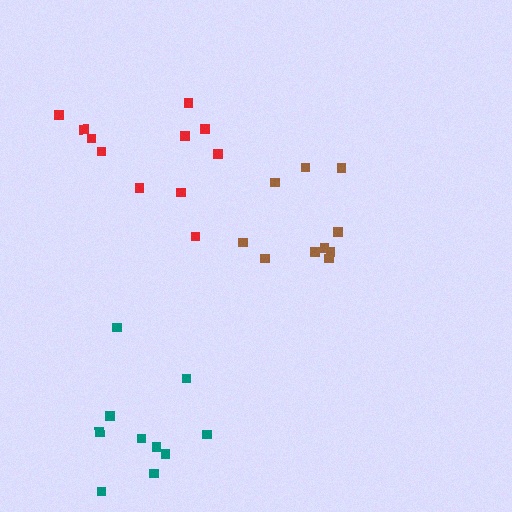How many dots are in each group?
Group 1: 10 dots, Group 2: 11 dots, Group 3: 10 dots (31 total).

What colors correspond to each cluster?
The clusters are colored: brown, red, teal.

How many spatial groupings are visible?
There are 3 spatial groupings.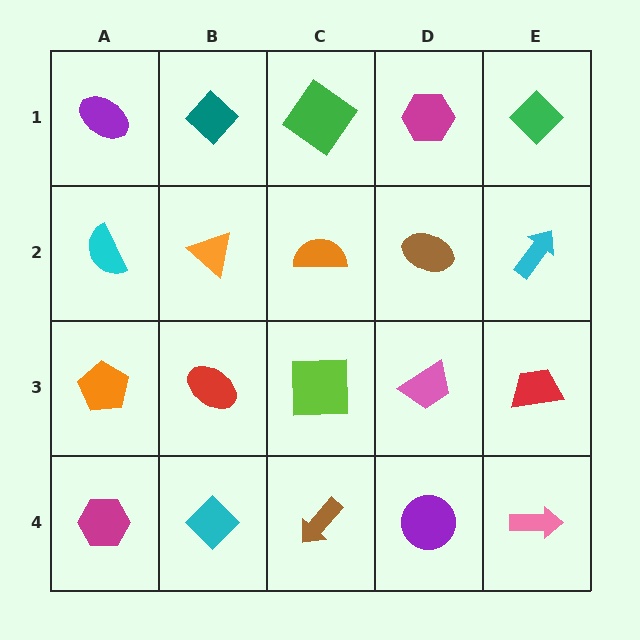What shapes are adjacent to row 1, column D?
A brown ellipse (row 2, column D), a green diamond (row 1, column C), a green diamond (row 1, column E).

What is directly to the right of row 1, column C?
A magenta hexagon.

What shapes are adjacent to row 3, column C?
An orange semicircle (row 2, column C), a brown arrow (row 4, column C), a red ellipse (row 3, column B), a pink trapezoid (row 3, column D).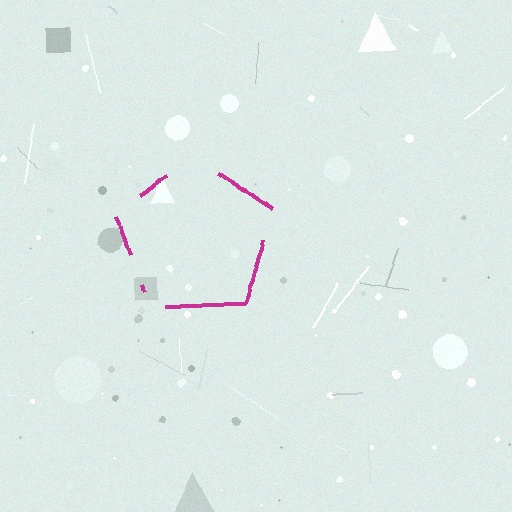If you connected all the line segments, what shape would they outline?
They would outline a pentagon.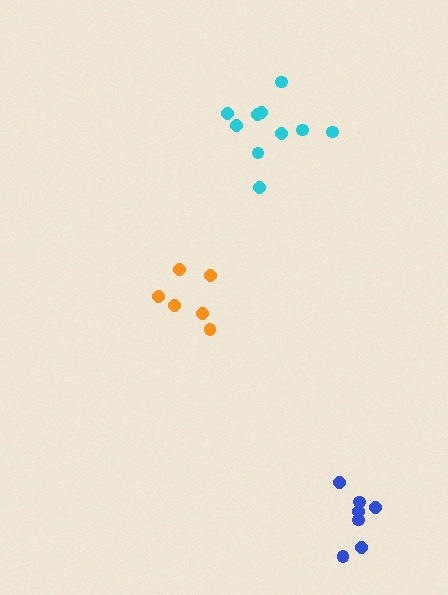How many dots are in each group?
Group 1: 10 dots, Group 2: 6 dots, Group 3: 7 dots (23 total).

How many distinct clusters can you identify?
There are 3 distinct clusters.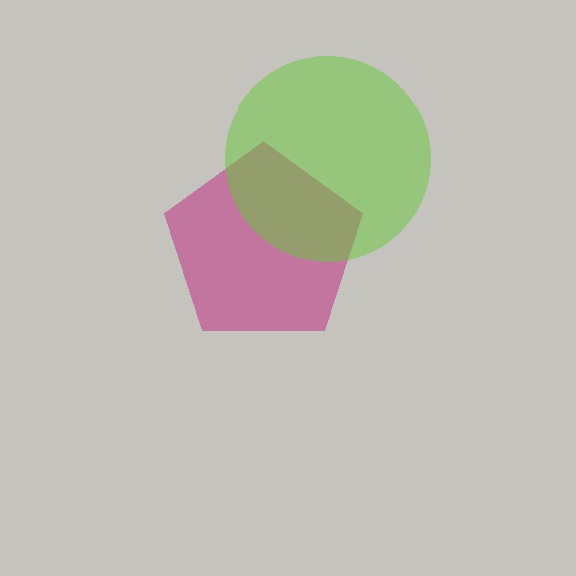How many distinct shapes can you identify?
There are 2 distinct shapes: a magenta pentagon, a lime circle.